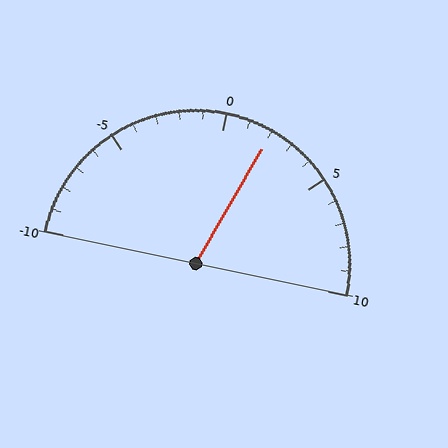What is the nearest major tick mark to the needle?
The nearest major tick mark is 0.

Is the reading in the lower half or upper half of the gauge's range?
The reading is in the upper half of the range (-10 to 10).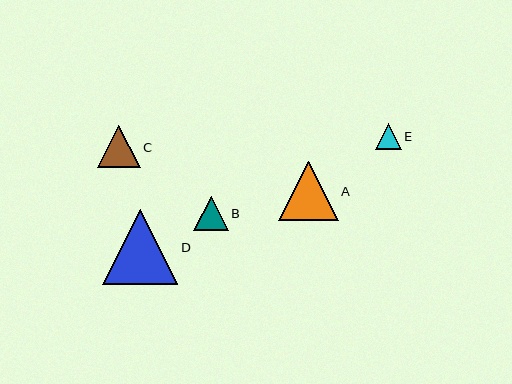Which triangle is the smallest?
Triangle E is the smallest with a size of approximately 26 pixels.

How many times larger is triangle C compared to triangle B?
Triangle C is approximately 1.2 times the size of triangle B.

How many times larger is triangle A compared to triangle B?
Triangle A is approximately 1.7 times the size of triangle B.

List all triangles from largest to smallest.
From largest to smallest: D, A, C, B, E.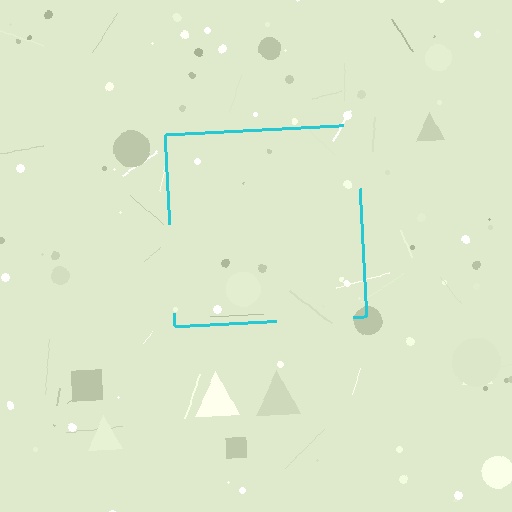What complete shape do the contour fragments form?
The contour fragments form a square.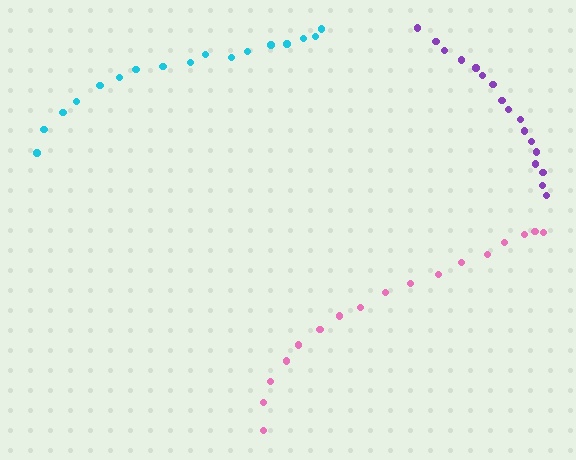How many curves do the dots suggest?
There are 3 distinct paths.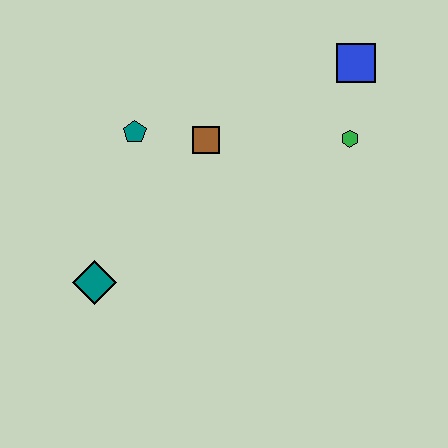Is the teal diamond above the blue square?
No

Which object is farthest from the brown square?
The teal diamond is farthest from the brown square.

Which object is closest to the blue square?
The green hexagon is closest to the blue square.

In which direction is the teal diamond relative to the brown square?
The teal diamond is below the brown square.